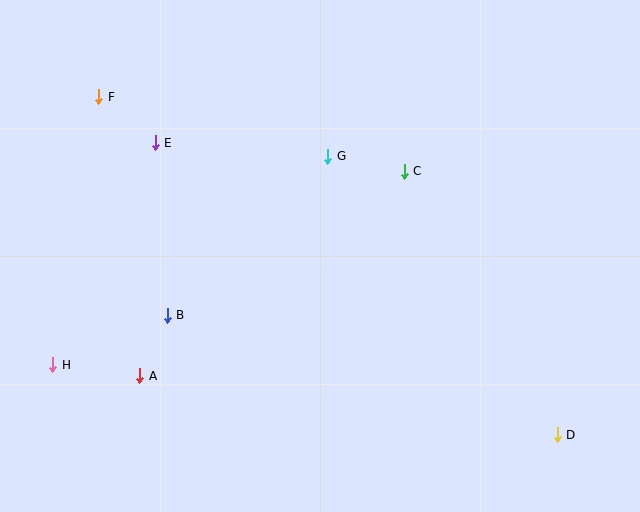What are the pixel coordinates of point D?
Point D is at (557, 435).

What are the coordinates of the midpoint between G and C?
The midpoint between G and C is at (366, 164).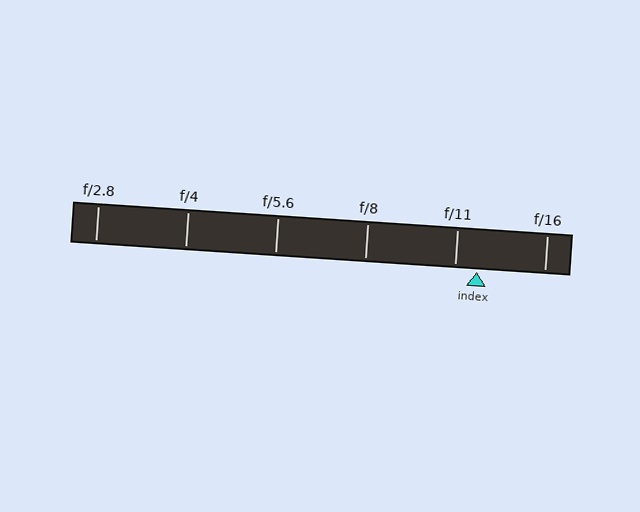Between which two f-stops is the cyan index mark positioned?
The index mark is between f/11 and f/16.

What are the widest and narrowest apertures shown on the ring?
The widest aperture shown is f/2.8 and the narrowest is f/16.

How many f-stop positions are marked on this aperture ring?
There are 6 f-stop positions marked.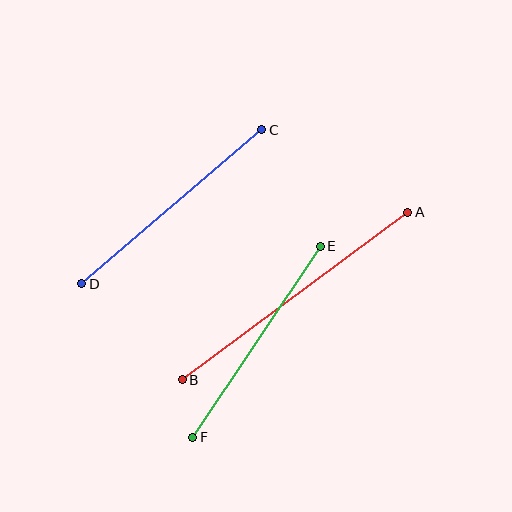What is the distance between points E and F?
The distance is approximately 230 pixels.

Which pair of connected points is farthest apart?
Points A and B are farthest apart.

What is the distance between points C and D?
The distance is approximately 237 pixels.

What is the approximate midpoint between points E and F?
The midpoint is at approximately (257, 342) pixels.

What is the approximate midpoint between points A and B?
The midpoint is at approximately (295, 296) pixels.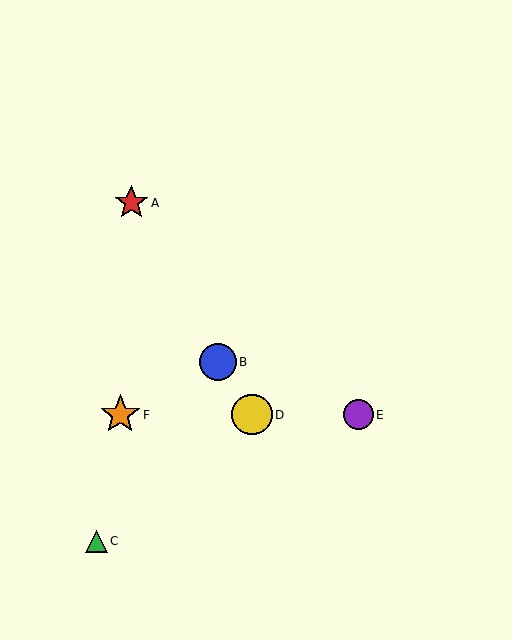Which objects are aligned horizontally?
Objects D, E, F are aligned horizontally.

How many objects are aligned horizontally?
3 objects (D, E, F) are aligned horizontally.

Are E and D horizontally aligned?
Yes, both are at y≈415.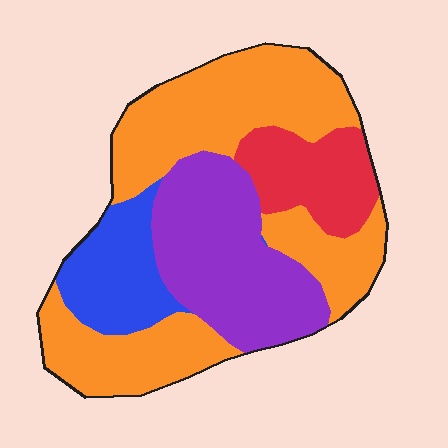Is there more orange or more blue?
Orange.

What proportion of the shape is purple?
Purple covers roughly 25% of the shape.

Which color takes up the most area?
Orange, at roughly 50%.